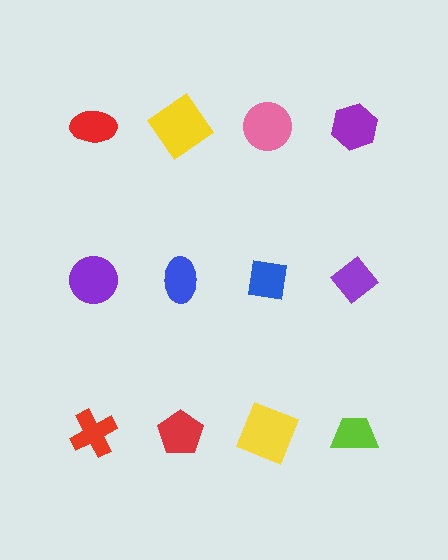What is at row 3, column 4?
A lime trapezoid.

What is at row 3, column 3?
A yellow square.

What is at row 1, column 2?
A yellow diamond.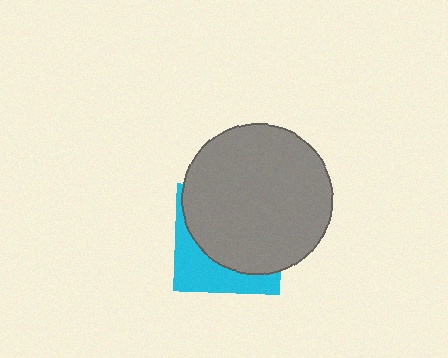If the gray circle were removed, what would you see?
You would see the complete cyan square.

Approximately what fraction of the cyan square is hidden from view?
Roughly 67% of the cyan square is hidden behind the gray circle.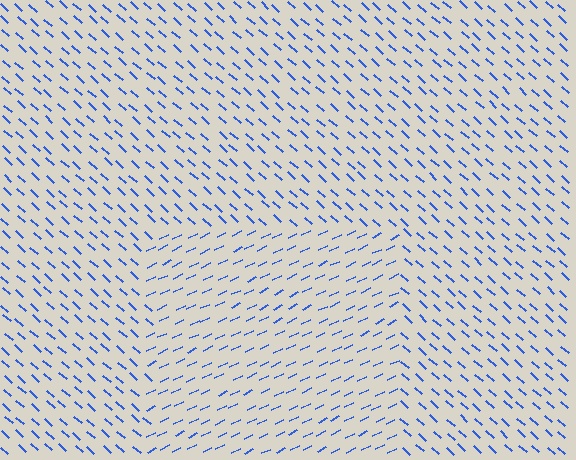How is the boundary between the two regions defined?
The boundary is defined purely by a change in line orientation (approximately 67 degrees difference). All lines are the same color and thickness.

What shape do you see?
I see a rectangle.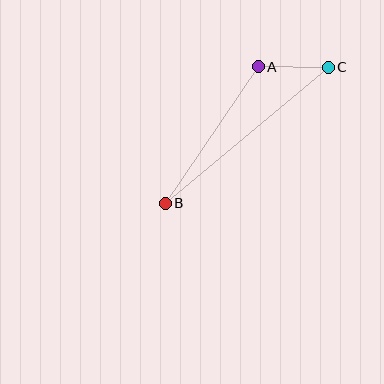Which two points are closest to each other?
Points A and C are closest to each other.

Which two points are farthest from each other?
Points B and C are farthest from each other.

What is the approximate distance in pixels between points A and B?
The distance between A and B is approximately 165 pixels.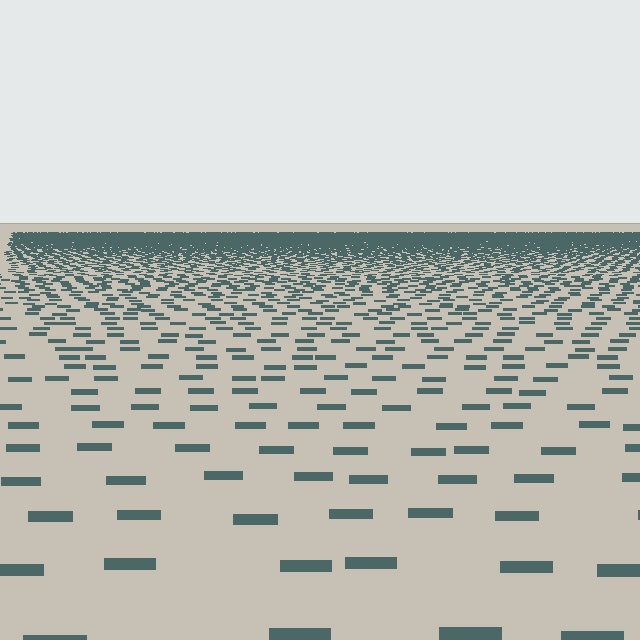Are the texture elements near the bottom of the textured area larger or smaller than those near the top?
Larger. Near the bottom, elements are closer to the viewer and appear at a bigger on-screen size.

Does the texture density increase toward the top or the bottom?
Density increases toward the top.